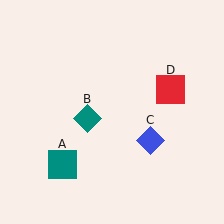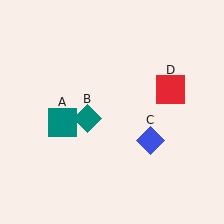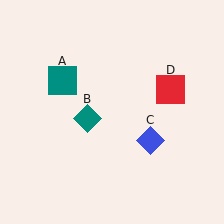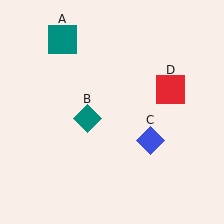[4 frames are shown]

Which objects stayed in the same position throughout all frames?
Teal diamond (object B) and blue diamond (object C) and red square (object D) remained stationary.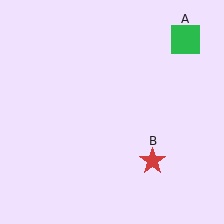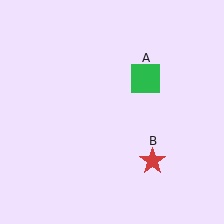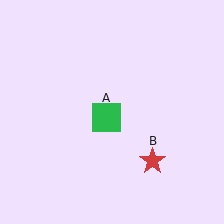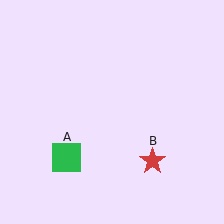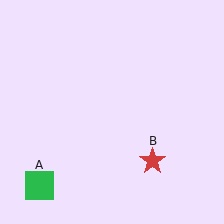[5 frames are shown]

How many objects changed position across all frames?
1 object changed position: green square (object A).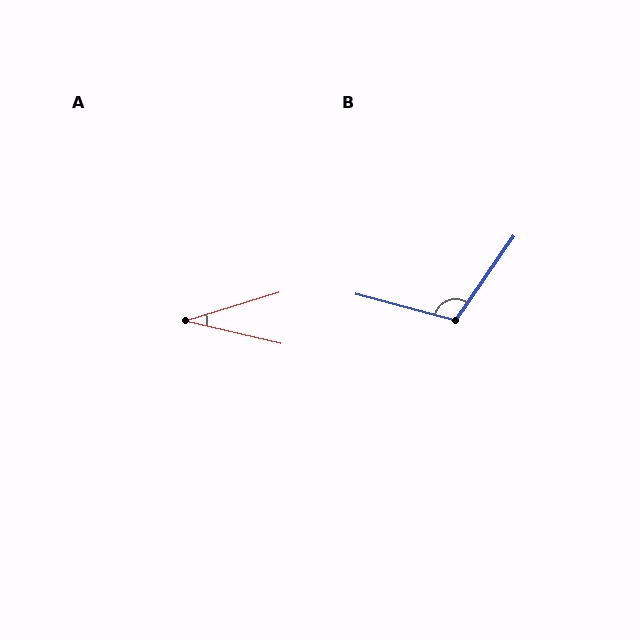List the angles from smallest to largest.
A (30°), B (110°).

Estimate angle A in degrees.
Approximately 30 degrees.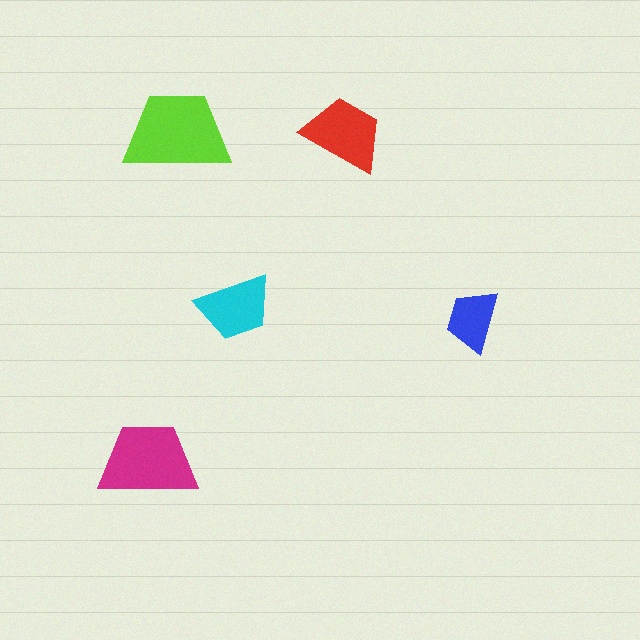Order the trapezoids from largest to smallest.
the lime one, the magenta one, the red one, the cyan one, the blue one.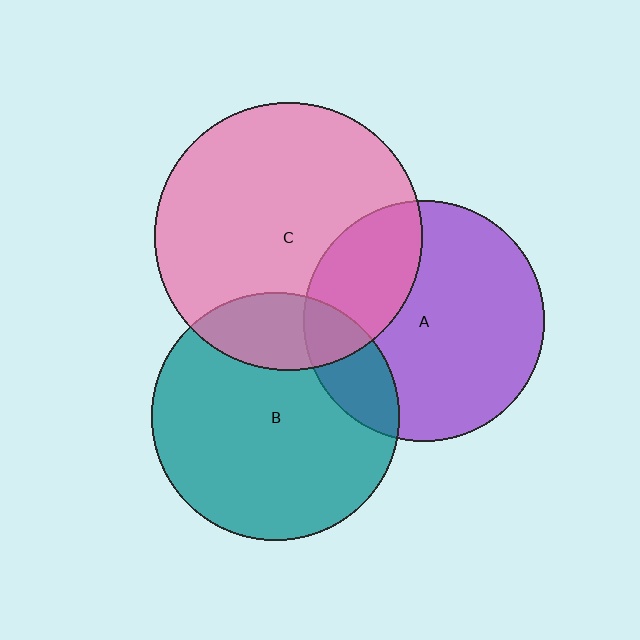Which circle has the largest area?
Circle C (pink).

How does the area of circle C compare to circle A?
Approximately 1.2 times.